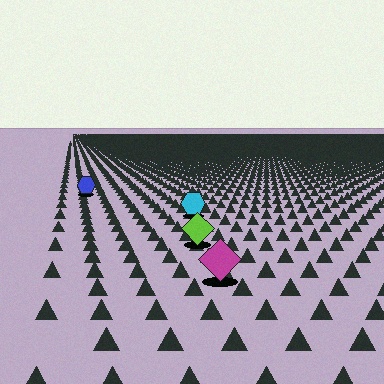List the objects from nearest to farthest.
From nearest to farthest: the magenta diamond, the lime diamond, the cyan hexagon, the blue hexagon.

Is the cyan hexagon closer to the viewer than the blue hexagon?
Yes. The cyan hexagon is closer — you can tell from the texture gradient: the ground texture is coarser near it.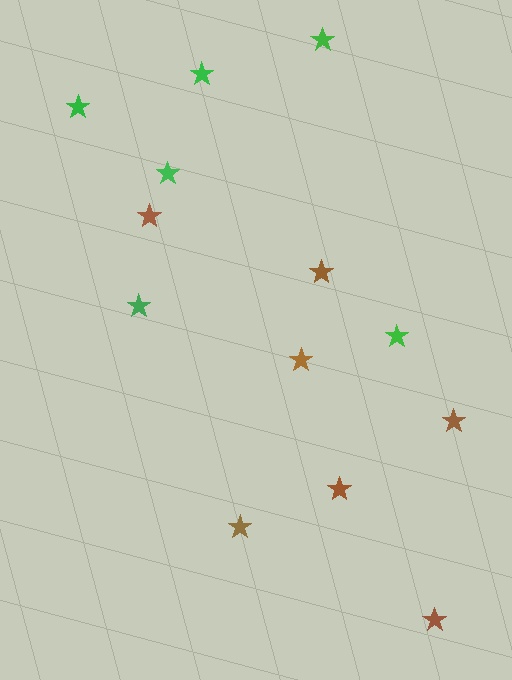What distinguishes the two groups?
There are 2 groups: one group of green stars (6) and one group of brown stars (7).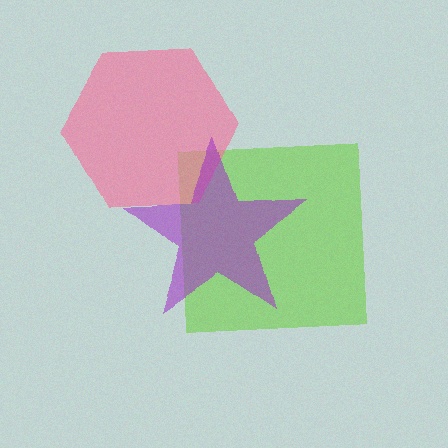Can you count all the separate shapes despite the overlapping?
Yes, there are 3 separate shapes.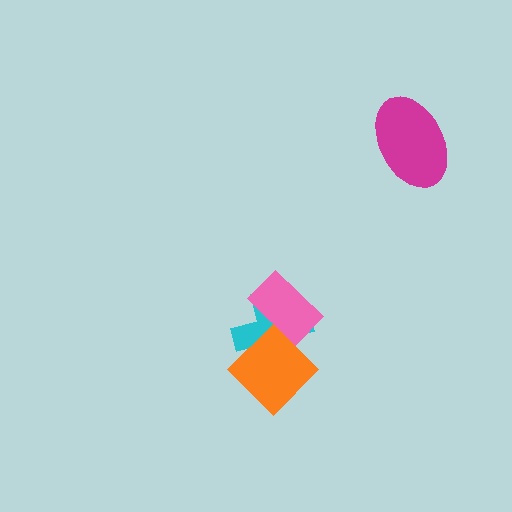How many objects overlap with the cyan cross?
2 objects overlap with the cyan cross.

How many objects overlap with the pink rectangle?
2 objects overlap with the pink rectangle.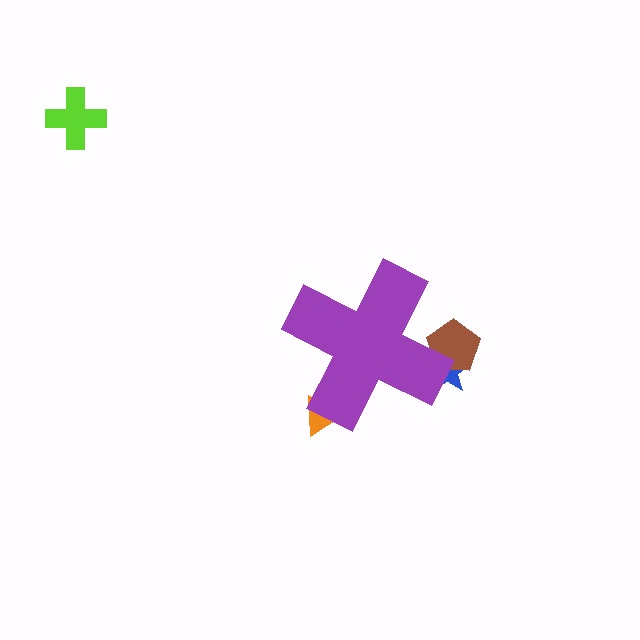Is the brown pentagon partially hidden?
Yes, the brown pentagon is partially hidden behind the purple cross.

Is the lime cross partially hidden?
No, the lime cross is fully visible.